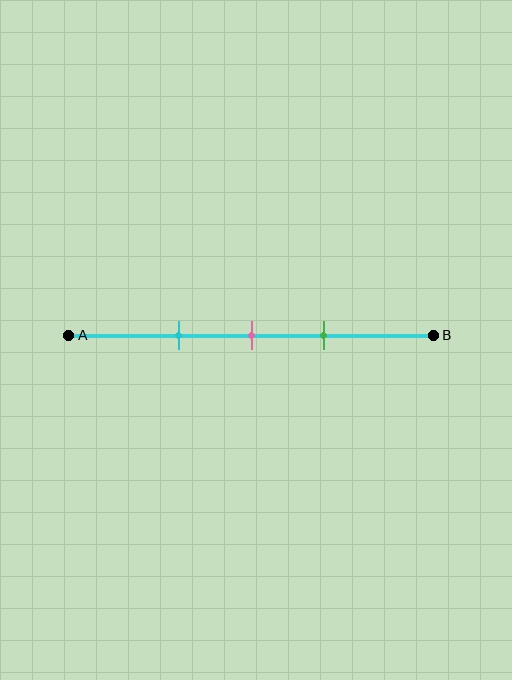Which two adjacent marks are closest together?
The pink and green marks are the closest adjacent pair.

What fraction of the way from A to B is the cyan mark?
The cyan mark is approximately 30% (0.3) of the way from A to B.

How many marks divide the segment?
There are 3 marks dividing the segment.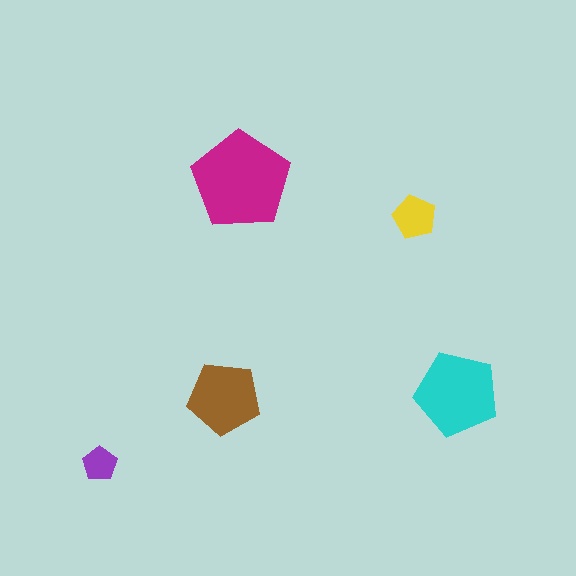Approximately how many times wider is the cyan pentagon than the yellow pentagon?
About 2 times wider.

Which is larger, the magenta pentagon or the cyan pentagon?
The magenta one.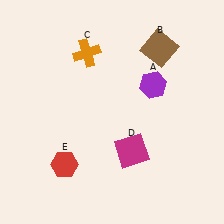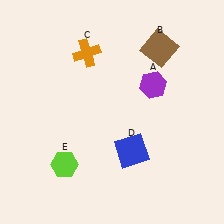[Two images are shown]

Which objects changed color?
D changed from magenta to blue. E changed from red to lime.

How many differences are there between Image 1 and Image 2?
There are 2 differences between the two images.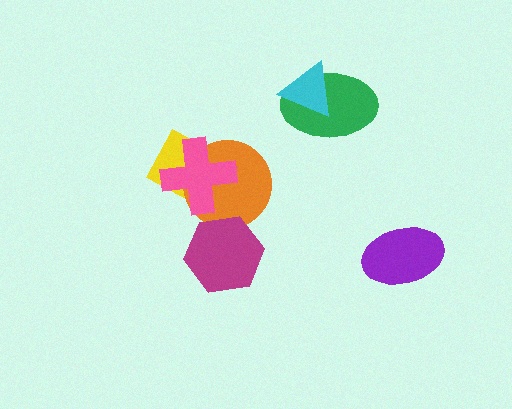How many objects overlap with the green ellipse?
1 object overlaps with the green ellipse.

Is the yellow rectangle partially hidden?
Yes, it is partially covered by another shape.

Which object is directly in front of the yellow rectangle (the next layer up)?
The orange circle is directly in front of the yellow rectangle.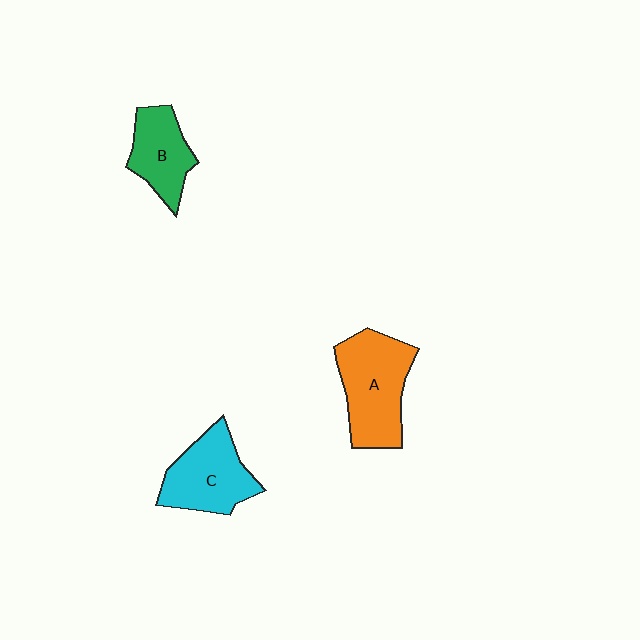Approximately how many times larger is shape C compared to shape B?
Approximately 1.3 times.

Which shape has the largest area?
Shape A (orange).